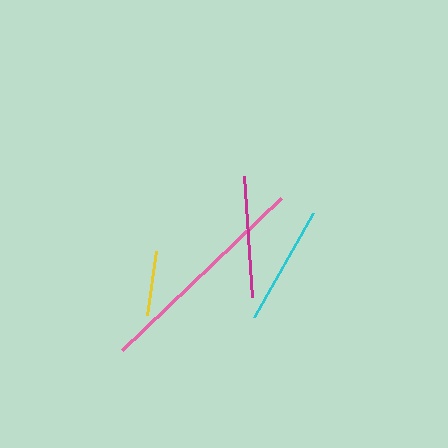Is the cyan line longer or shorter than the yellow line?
The cyan line is longer than the yellow line.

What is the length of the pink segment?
The pink segment is approximately 220 pixels long.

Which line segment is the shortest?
The yellow line is the shortest at approximately 65 pixels.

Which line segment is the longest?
The pink line is the longest at approximately 220 pixels.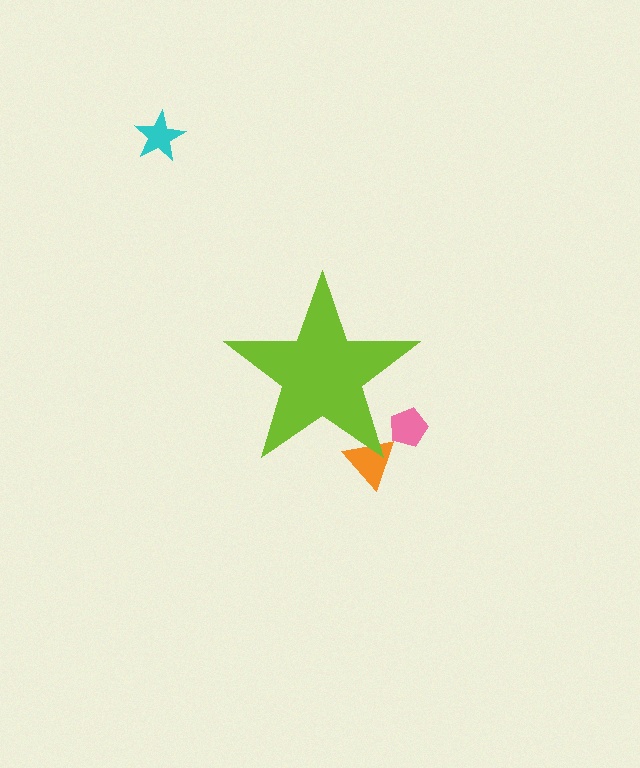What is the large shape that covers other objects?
A lime star.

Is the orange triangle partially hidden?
Yes, the orange triangle is partially hidden behind the lime star.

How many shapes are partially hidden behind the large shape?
2 shapes are partially hidden.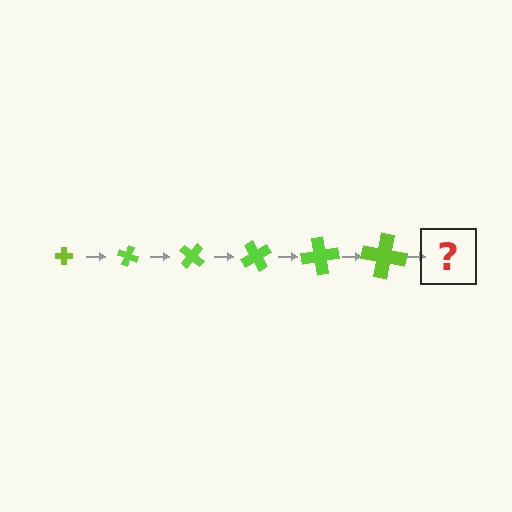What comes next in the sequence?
The next element should be a cross, larger than the previous one and rotated 120 degrees from the start.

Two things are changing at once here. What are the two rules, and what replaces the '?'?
The two rules are that the cross grows larger each step and it rotates 20 degrees each step. The '?' should be a cross, larger than the previous one and rotated 120 degrees from the start.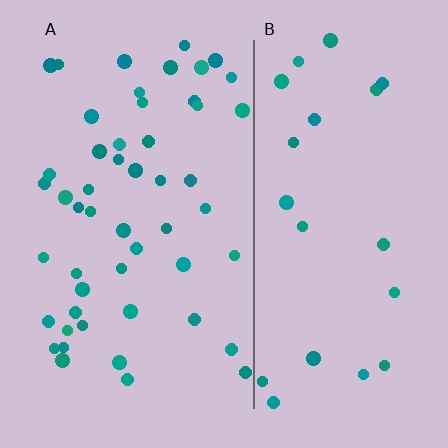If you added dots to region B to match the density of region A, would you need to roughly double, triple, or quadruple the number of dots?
Approximately double.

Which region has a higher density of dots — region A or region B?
A (the left).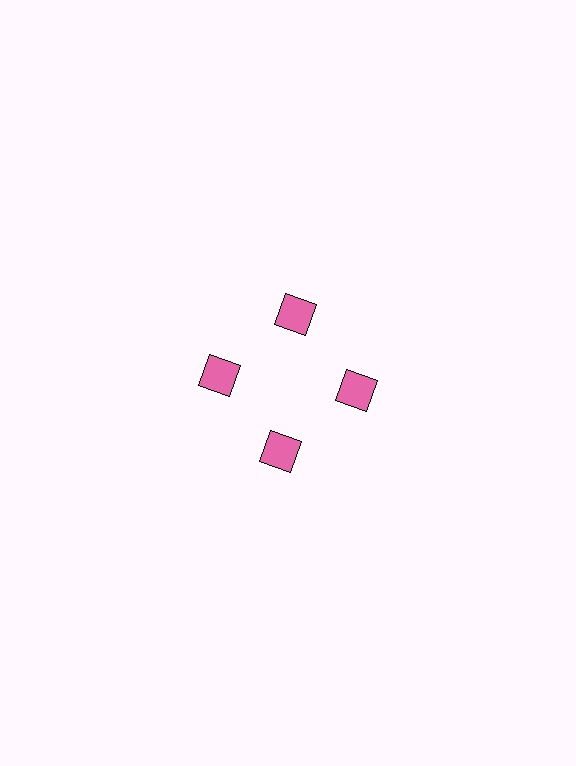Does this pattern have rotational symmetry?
Yes, this pattern has 4-fold rotational symmetry. It looks the same after rotating 90 degrees around the center.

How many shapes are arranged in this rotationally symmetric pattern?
There are 4 shapes, arranged in 4 groups of 1.